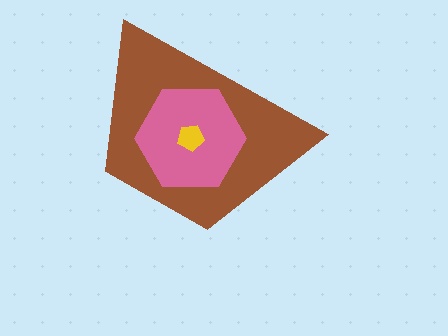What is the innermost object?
The yellow pentagon.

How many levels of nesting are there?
3.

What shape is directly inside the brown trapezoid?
The pink hexagon.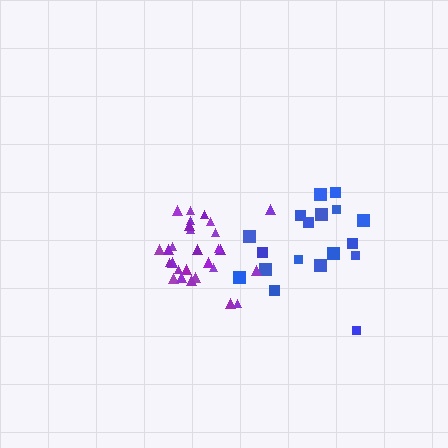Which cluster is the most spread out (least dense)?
Blue.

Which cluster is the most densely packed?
Purple.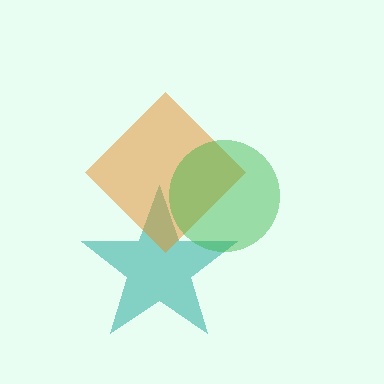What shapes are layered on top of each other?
The layered shapes are: a teal star, an orange diamond, a green circle.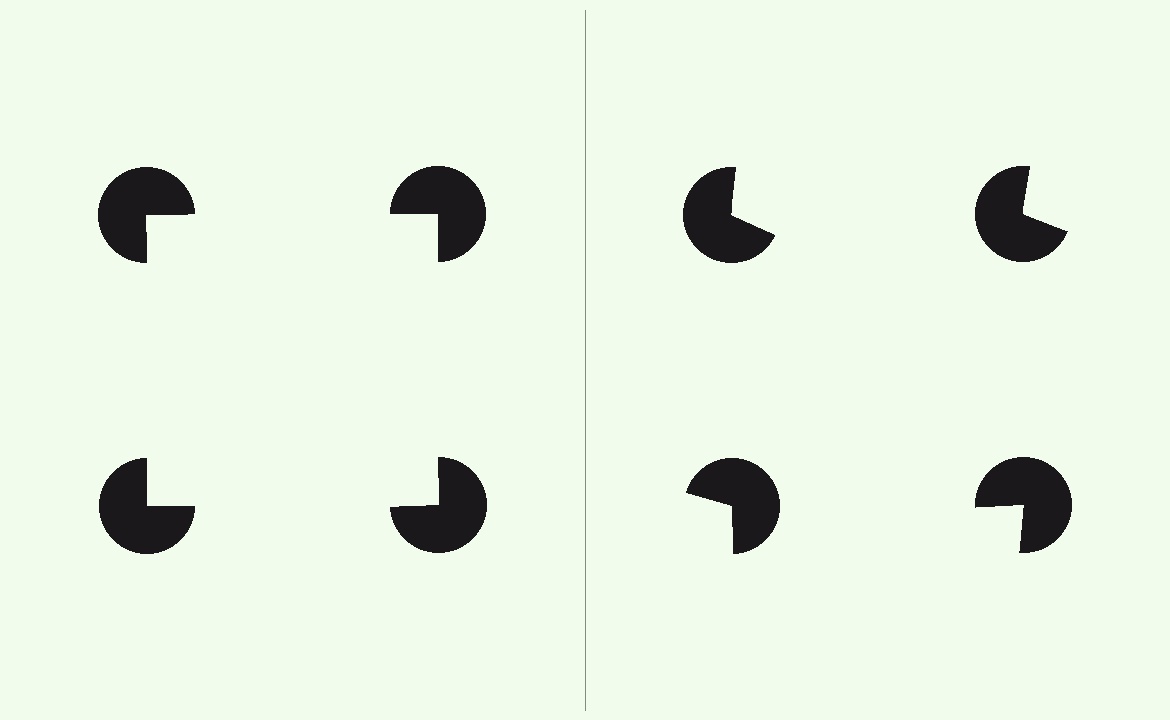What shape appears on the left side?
An illusory square.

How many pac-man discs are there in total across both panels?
8 — 4 on each side.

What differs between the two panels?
The pac-man discs are positioned identically on both sides; only the wedge orientations differ. On the left they align to a square; on the right they are misaligned.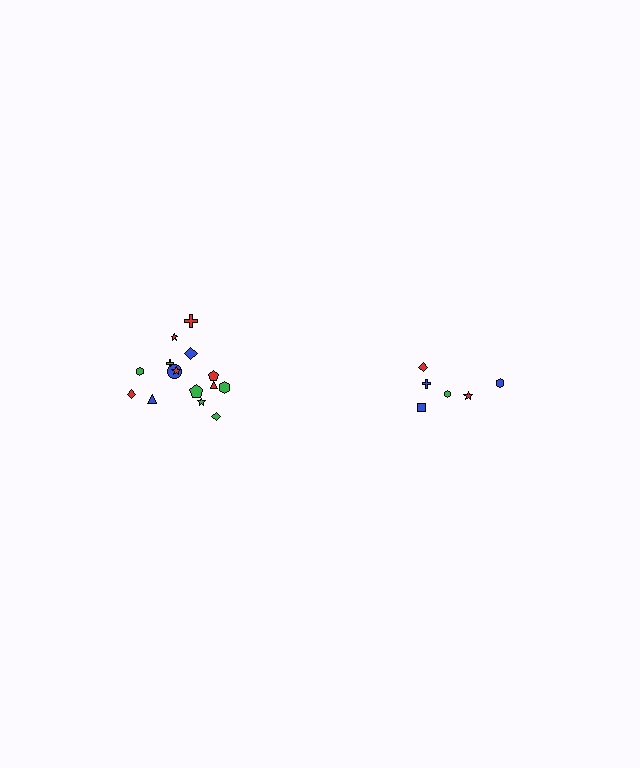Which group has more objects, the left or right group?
The left group.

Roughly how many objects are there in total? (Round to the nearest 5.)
Roughly 20 objects in total.